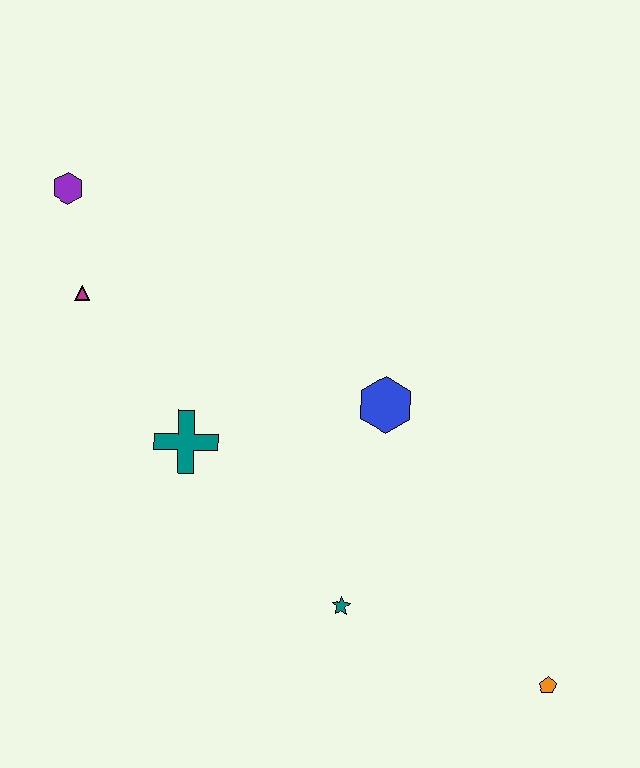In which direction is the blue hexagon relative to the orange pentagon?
The blue hexagon is above the orange pentagon.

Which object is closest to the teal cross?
The magenta triangle is closest to the teal cross.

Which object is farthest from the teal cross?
The orange pentagon is farthest from the teal cross.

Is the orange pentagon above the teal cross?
No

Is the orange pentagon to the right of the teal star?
Yes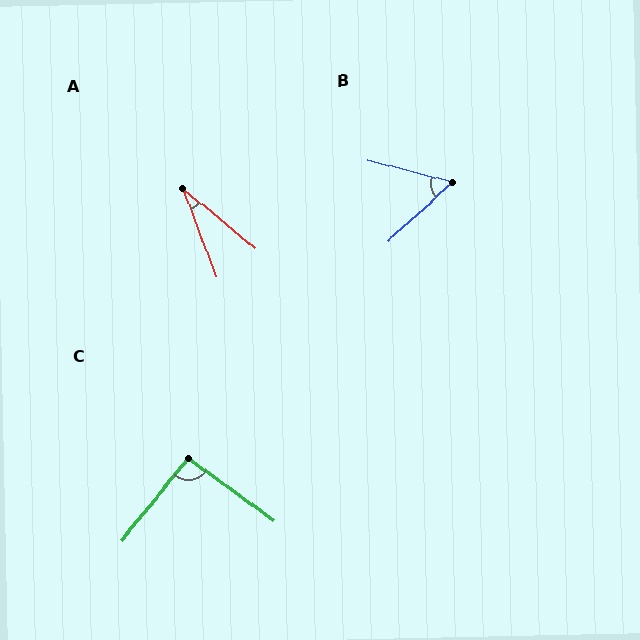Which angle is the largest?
C, at approximately 93 degrees.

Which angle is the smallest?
A, at approximately 30 degrees.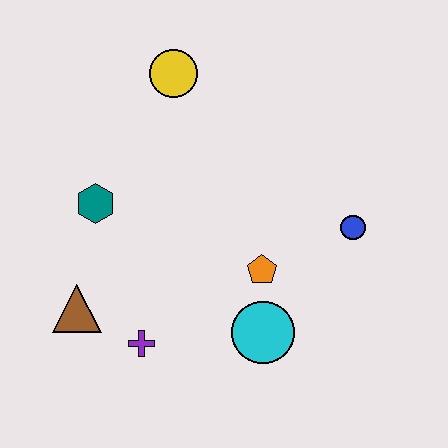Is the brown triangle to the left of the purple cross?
Yes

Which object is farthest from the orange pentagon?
The yellow circle is farthest from the orange pentagon.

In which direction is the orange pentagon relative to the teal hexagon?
The orange pentagon is to the right of the teal hexagon.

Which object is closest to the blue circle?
The orange pentagon is closest to the blue circle.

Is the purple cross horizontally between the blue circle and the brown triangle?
Yes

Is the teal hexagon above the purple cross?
Yes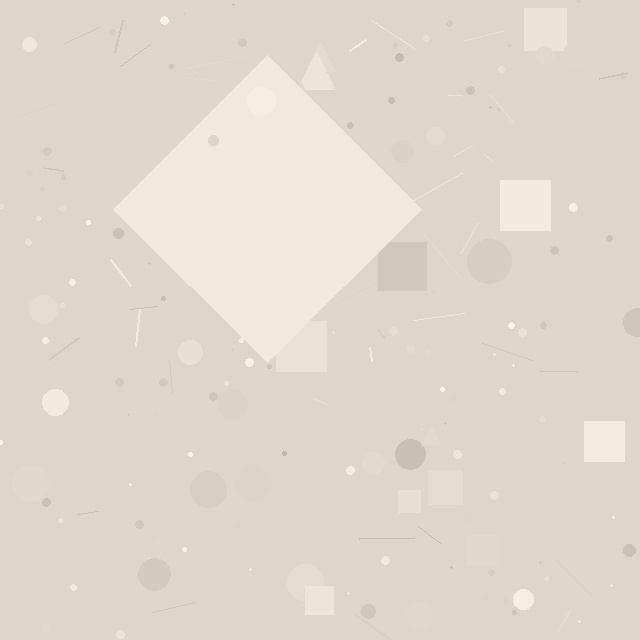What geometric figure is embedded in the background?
A diamond is embedded in the background.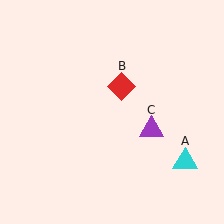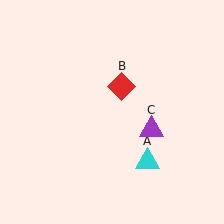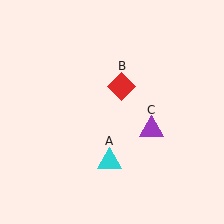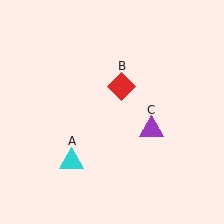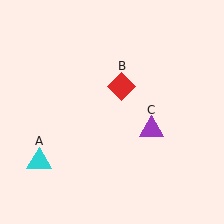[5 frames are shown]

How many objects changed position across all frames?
1 object changed position: cyan triangle (object A).